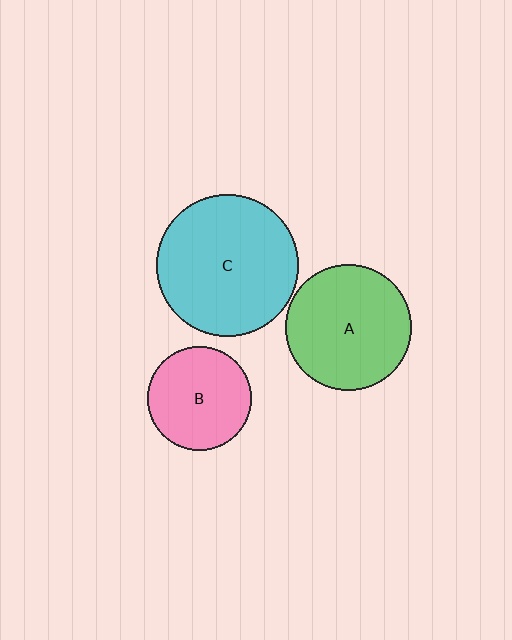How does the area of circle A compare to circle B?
Approximately 1.5 times.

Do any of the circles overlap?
No, none of the circles overlap.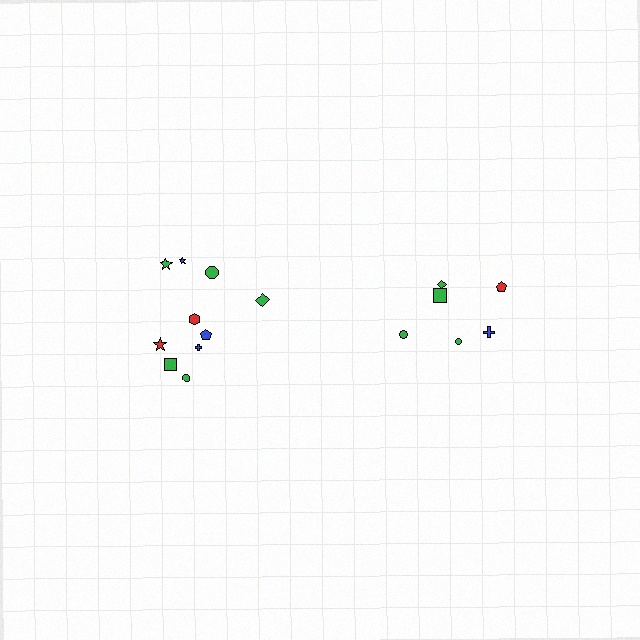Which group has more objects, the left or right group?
The left group.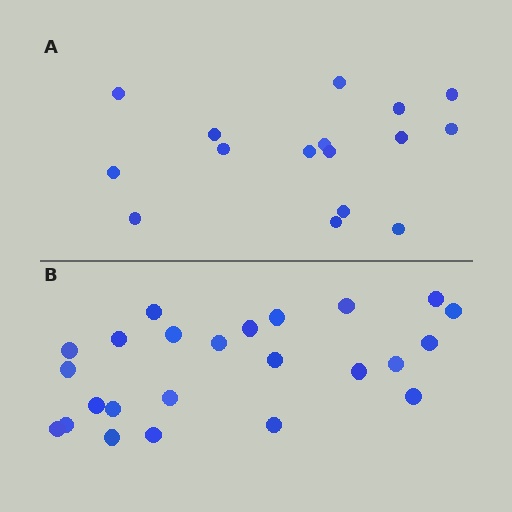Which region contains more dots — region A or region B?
Region B (the bottom region) has more dots.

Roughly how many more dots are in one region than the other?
Region B has roughly 8 or so more dots than region A.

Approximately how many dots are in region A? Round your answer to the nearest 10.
About 20 dots. (The exact count is 16, which rounds to 20.)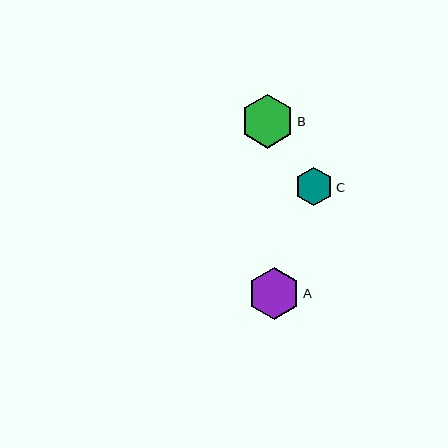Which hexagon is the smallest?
Hexagon C is the smallest with a size of approximately 39 pixels.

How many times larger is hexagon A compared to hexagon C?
Hexagon A is approximately 1.3 times the size of hexagon C.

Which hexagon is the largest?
Hexagon B is the largest with a size of approximately 53 pixels.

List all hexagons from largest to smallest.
From largest to smallest: B, A, C.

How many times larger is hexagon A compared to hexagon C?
Hexagon A is approximately 1.3 times the size of hexagon C.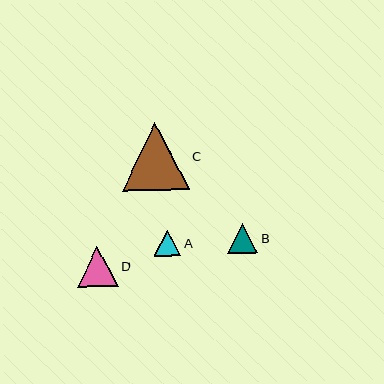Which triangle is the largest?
Triangle C is the largest with a size of approximately 68 pixels.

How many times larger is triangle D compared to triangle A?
Triangle D is approximately 1.5 times the size of triangle A.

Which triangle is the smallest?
Triangle A is the smallest with a size of approximately 27 pixels.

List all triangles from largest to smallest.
From largest to smallest: C, D, B, A.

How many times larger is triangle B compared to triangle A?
Triangle B is approximately 1.1 times the size of triangle A.